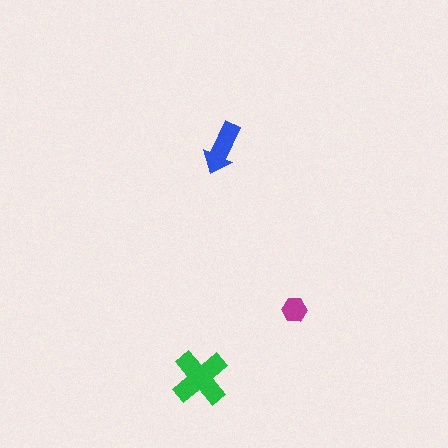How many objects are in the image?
There are 3 objects in the image.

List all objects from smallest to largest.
The magenta hexagon, the blue arrow, the green cross.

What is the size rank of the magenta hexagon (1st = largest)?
3rd.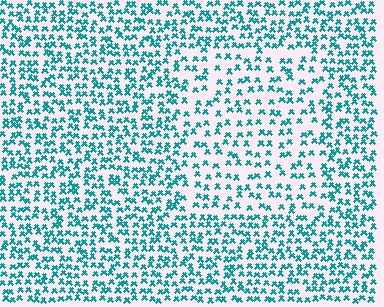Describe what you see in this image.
The image contains small teal elements arranged at two different densities. A rectangle-shaped region is visible where the elements are less densely packed than the surrounding area.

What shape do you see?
I see a rectangle.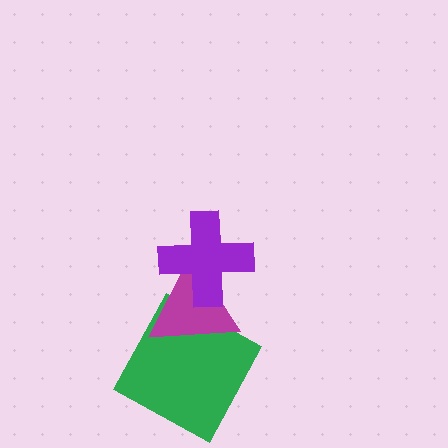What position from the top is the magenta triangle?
The magenta triangle is 2nd from the top.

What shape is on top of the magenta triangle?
The purple cross is on top of the magenta triangle.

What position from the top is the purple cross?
The purple cross is 1st from the top.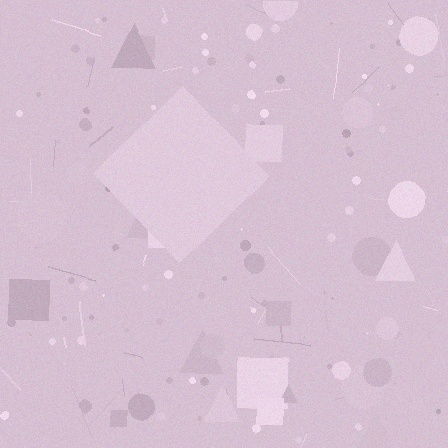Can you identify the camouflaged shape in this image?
The camouflaged shape is a diamond.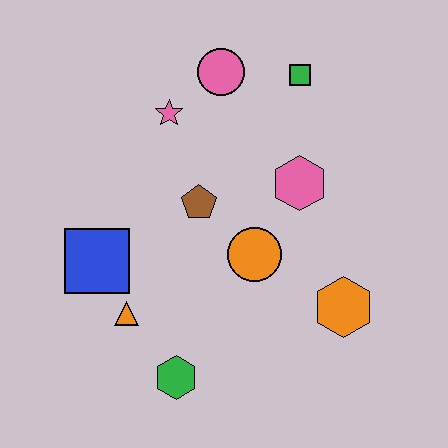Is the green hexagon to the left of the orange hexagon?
Yes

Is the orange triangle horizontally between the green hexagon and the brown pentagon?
No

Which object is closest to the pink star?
The pink circle is closest to the pink star.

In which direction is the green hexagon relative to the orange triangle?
The green hexagon is below the orange triangle.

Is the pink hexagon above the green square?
No